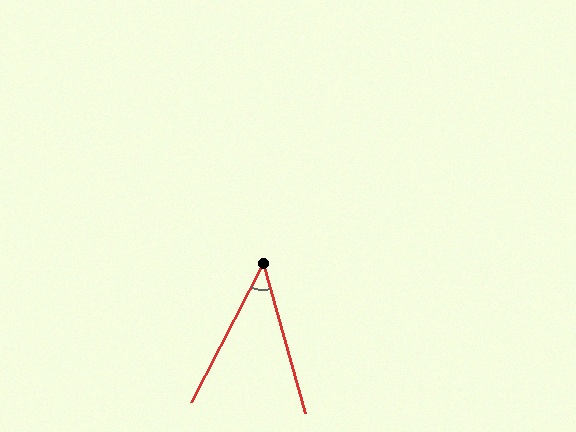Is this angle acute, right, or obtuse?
It is acute.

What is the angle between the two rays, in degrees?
Approximately 43 degrees.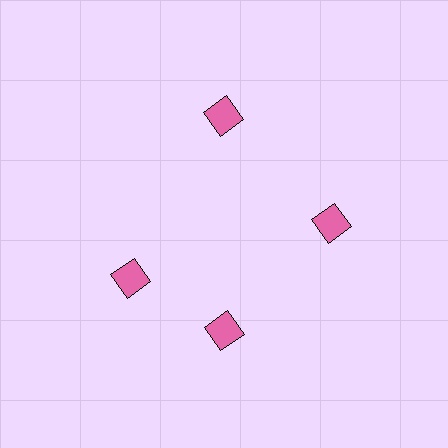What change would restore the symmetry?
The symmetry would be restored by rotating it back into even spacing with its neighbors so that all 4 squares sit at equal angles and equal distance from the center.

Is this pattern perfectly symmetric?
No. The 4 pink squares are arranged in a ring, but one element near the 9 o'clock position is rotated out of alignment along the ring, breaking the 4-fold rotational symmetry.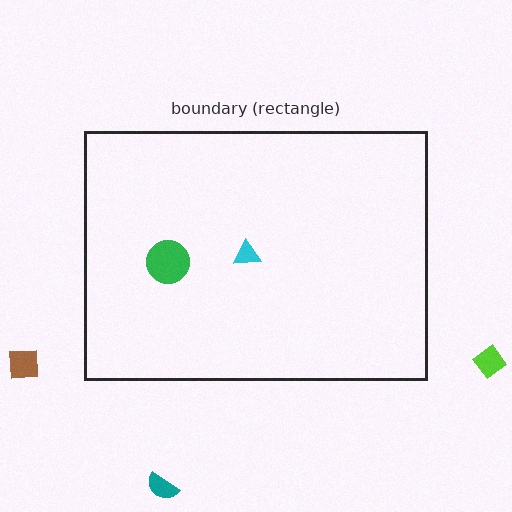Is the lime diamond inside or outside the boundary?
Outside.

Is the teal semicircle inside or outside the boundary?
Outside.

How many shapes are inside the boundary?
2 inside, 3 outside.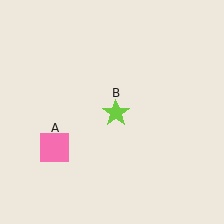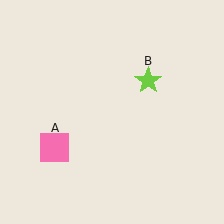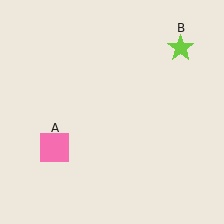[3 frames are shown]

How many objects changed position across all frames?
1 object changed position: lime star (object B).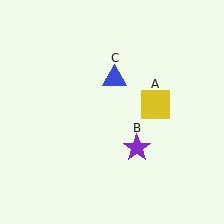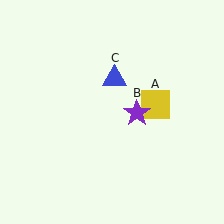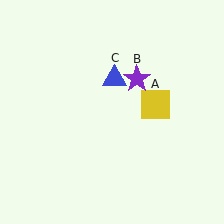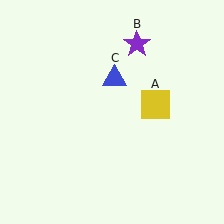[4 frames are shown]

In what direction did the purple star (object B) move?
The purple star (object B) moved up.